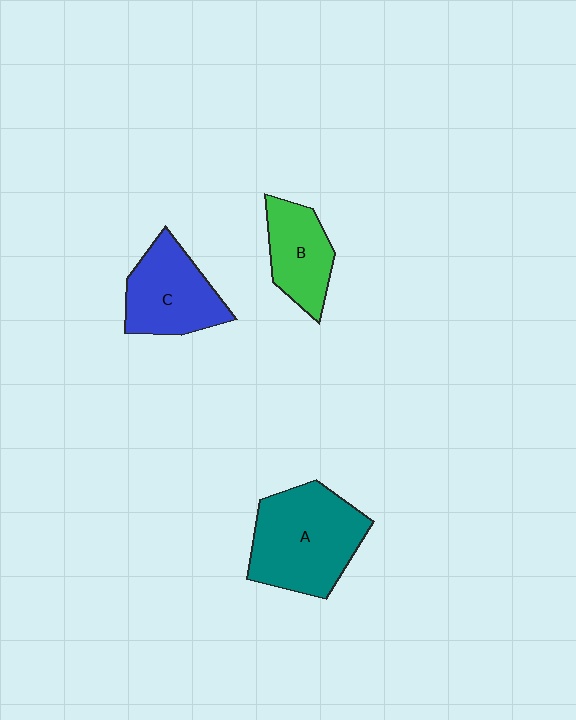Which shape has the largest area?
Shape A (teal).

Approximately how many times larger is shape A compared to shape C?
Approximately 1.4 times.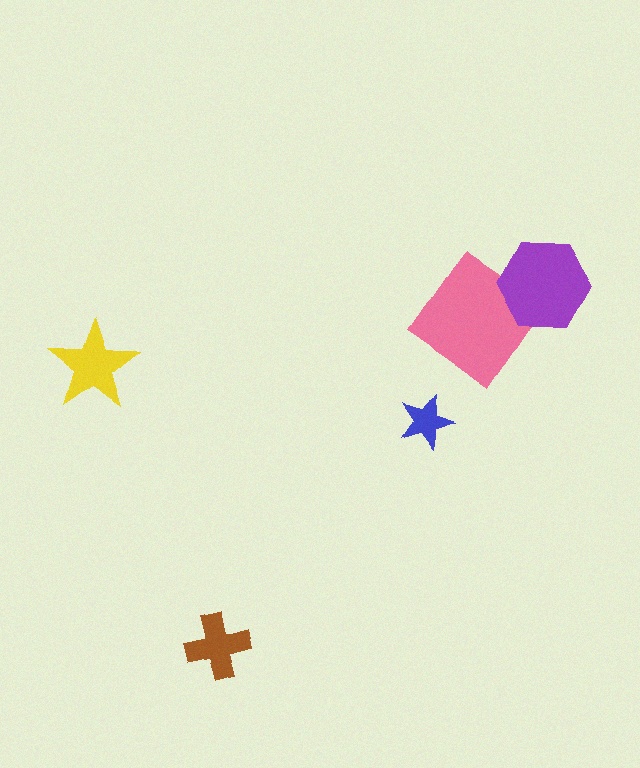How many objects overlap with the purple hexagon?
1 object overlaps with the purple hexagon.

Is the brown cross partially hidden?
No, no other shape covers it.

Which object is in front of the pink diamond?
The purple hexagon is in front of the pink diamond.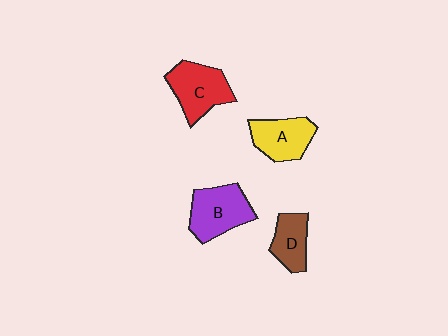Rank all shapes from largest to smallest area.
From largest to smallest: B (purple), C (red), A (yellow), D (brown).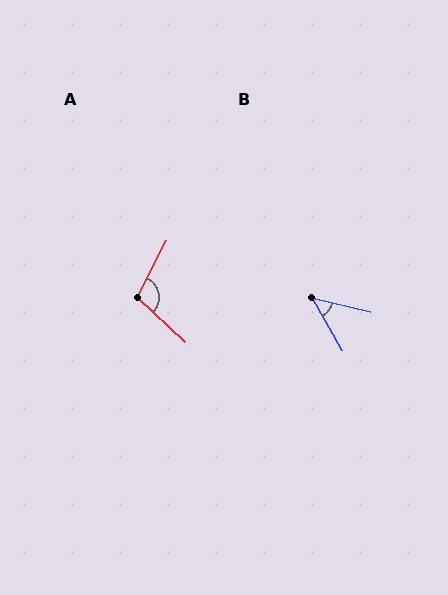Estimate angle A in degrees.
Approximately 105 degrees.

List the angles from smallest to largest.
B (46°), A (105°).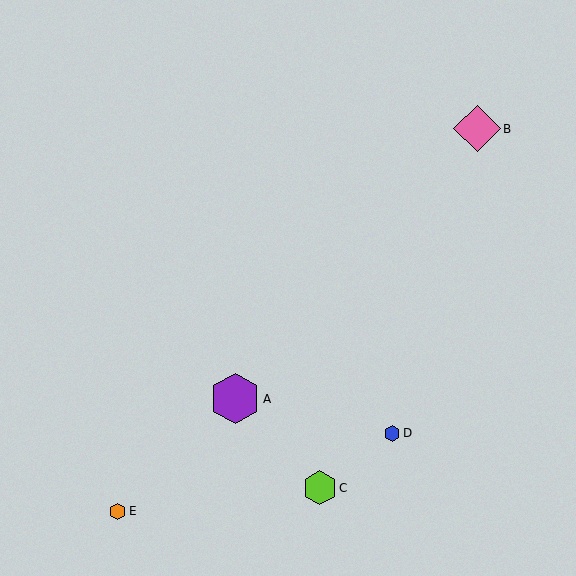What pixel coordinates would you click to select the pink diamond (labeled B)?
Click at (477, 129) to select the pink diamond B.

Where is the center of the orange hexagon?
The center of the orange hexagon is at (118, 511).